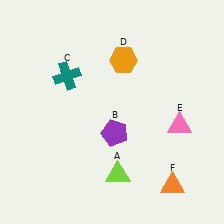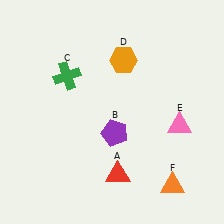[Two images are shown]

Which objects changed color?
A changed from lime to red. C changed from teal to green.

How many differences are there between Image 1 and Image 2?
There are 2 differences between the two images.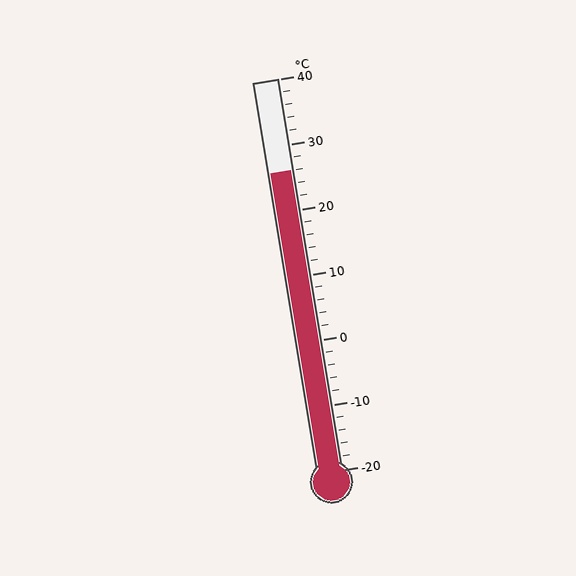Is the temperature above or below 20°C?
The temperature is above 20°C.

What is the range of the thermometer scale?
The thermometer scale ranges from -20°C to 40°C.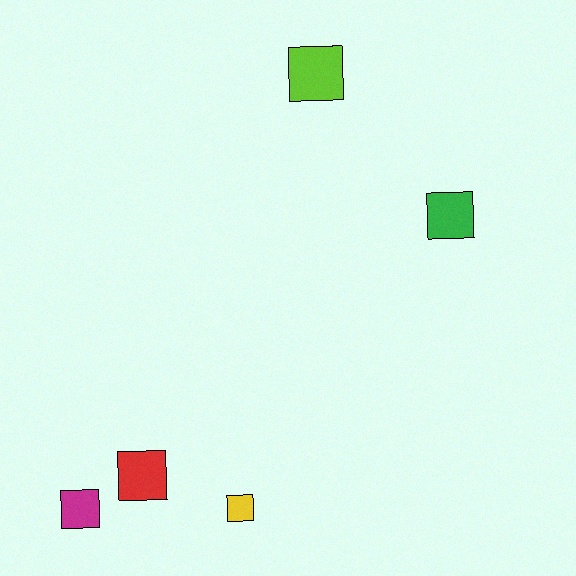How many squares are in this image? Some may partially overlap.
There are 5 squares.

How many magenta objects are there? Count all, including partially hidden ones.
There is 1 magenta object.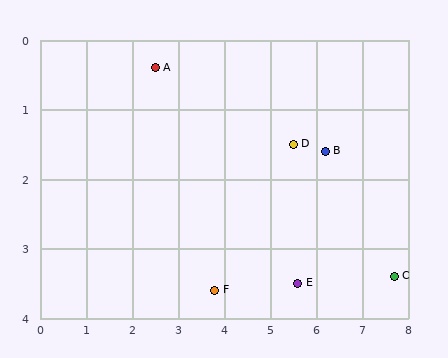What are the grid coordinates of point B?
Point B is at approximately (6.2, 1.6).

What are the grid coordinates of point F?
Point F is at approximately (3.8, 3.6).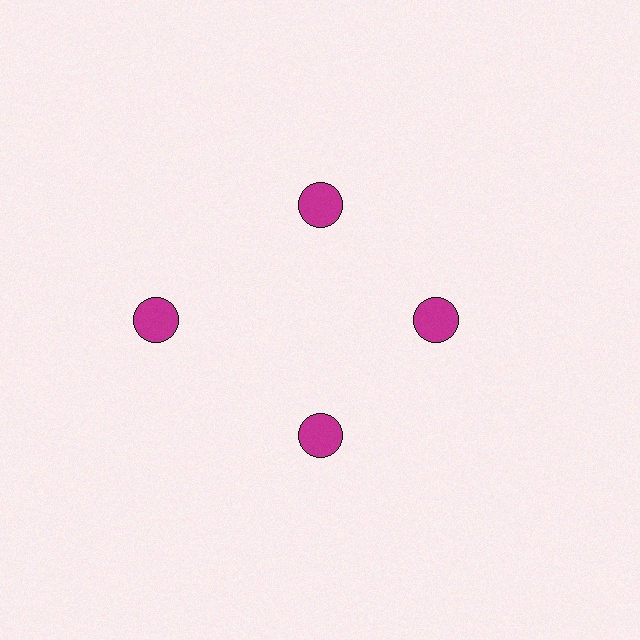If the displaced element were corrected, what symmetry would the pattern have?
It would have 4-fold rotational symmetry — the pattern would map onto itself every 90 degrees.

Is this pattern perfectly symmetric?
No. The 4 magenta circles are arranged in a ring, but one element near the 9 o'clock position is pushed outward from the center, breaking the 4-fold rotational symmetry.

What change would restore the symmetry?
The symmetry would be restored by moving it inward, back onto the ring so that all 4 circles sit at equal angles and equal distance from the center.